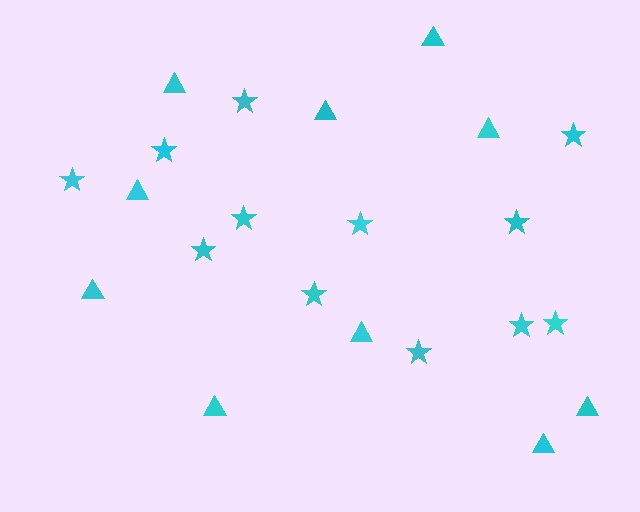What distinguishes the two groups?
There are 2 groups: one group of triangles (10) and one group of stars (12).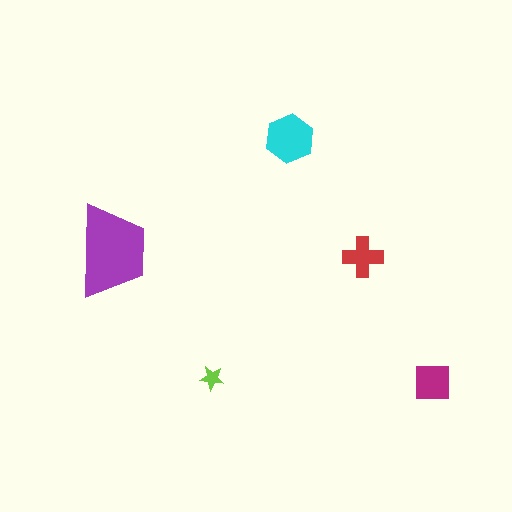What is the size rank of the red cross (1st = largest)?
4th.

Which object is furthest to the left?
The purple trapezoid is leftmost.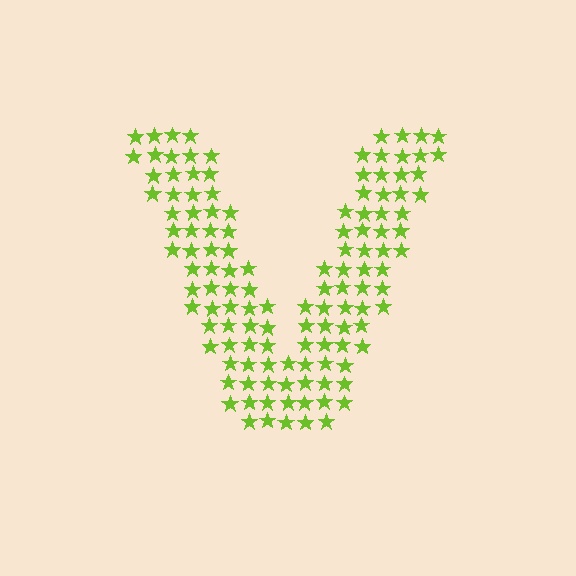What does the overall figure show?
The overall figure shows the letter V.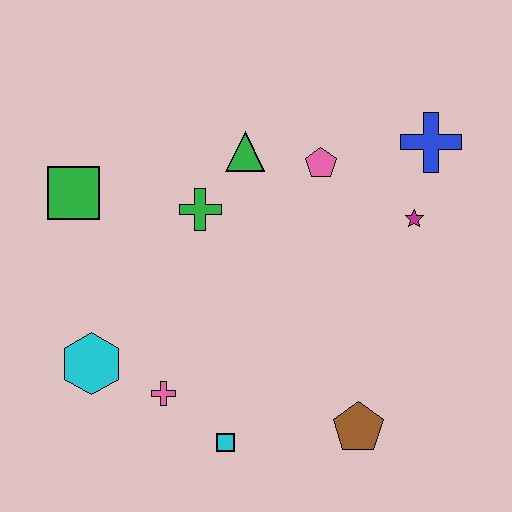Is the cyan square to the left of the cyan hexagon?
No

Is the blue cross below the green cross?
No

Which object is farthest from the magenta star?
The cyan hexagon is farthest from the magenta star.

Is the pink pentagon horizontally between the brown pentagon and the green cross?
Yes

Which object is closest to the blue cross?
The magenta star is closest to the blue cross.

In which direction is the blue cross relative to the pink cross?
The blue cross is to the right of the pink cross.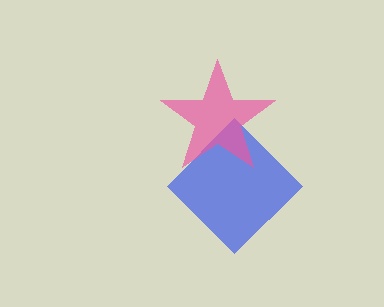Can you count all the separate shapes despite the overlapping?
Yes, there are 2 separate shapes.